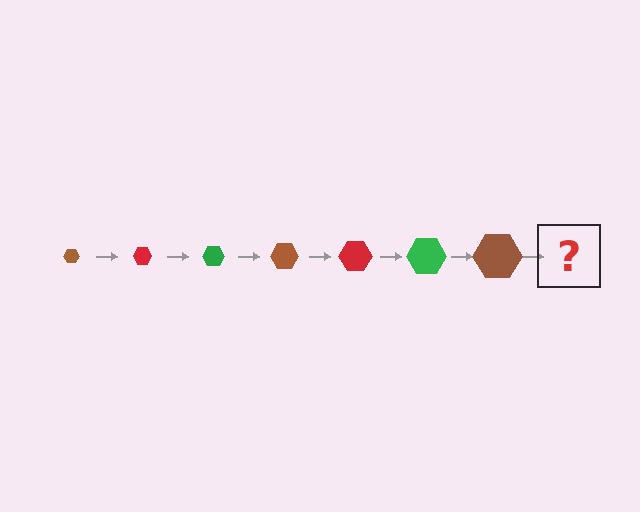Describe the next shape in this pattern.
It should be a red hexagon, larger than the previous one.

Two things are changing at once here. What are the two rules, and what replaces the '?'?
The two rules are that the hexagon grows larger each step and the color cycles through brown, red, and green. The '?' should be a red hexagon, larger than the previous one.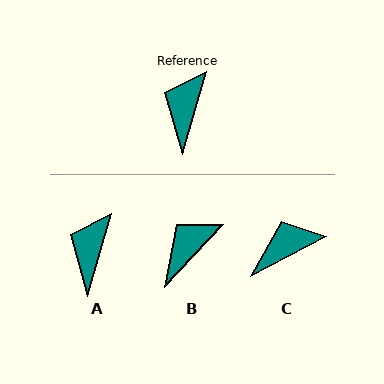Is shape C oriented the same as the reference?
No, it is off by about 46 degrees.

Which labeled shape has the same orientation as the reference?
A.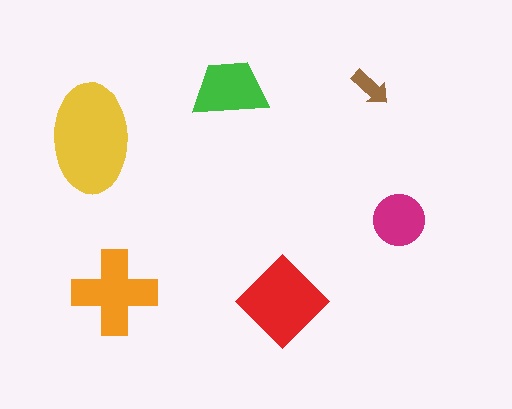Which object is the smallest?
The brown arrow.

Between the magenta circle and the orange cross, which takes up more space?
The orange cross.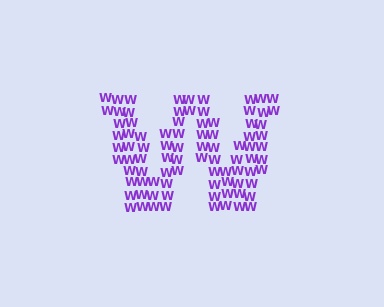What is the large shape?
The large shape is the letter W.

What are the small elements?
The small elements are letter W's.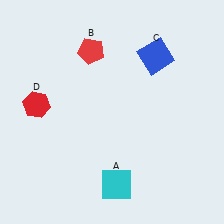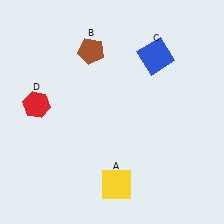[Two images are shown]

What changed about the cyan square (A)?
In Image 1, A is cyan. In Image 2, it changed to yellow.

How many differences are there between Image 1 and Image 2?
There are 2 differences between the two images.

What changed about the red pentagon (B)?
In Image 1, B is red. In Image 2, it changed to brown.